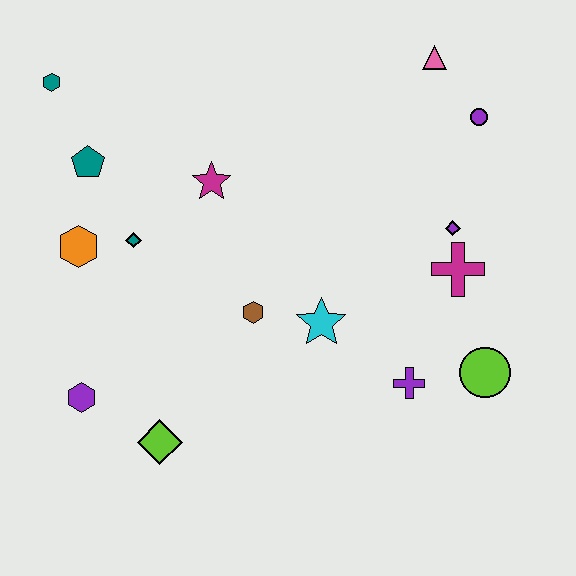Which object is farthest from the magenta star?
The lime circle is farthest from the magenta star.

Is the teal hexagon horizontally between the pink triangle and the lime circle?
No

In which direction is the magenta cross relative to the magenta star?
The magenta cross is to the right of the magenta star.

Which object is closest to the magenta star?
The teal diamond is closest to the magenta star.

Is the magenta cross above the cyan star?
Yes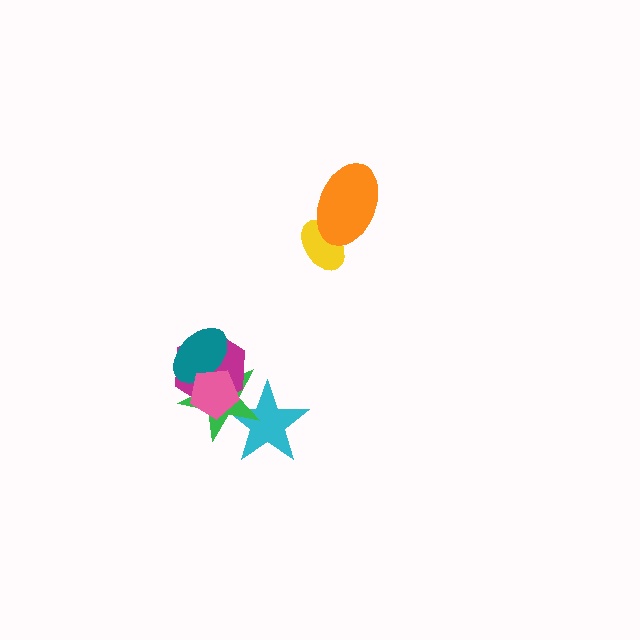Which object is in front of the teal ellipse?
The pink pentagon is in front of the teal ellipse.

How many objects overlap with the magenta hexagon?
3 objects overlap with the magenta hexagon.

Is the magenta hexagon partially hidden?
Yes, it is partially covered by another shape.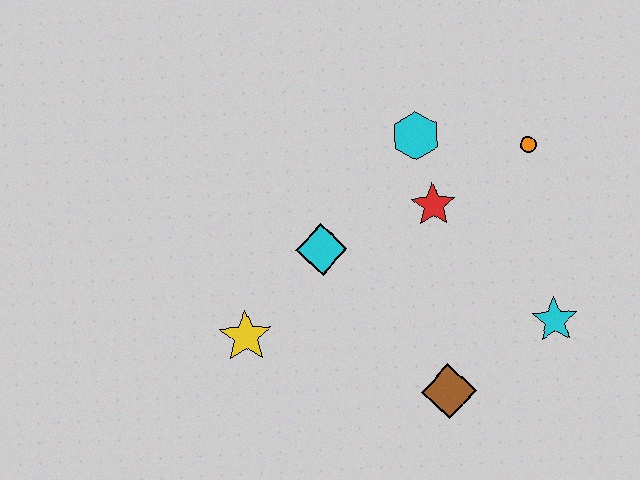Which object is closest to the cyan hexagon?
The red star is closest to the cyan hexagon.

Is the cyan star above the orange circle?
No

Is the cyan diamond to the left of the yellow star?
No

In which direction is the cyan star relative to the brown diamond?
The cyan star is to the right of the brown diamond.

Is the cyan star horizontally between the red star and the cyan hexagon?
No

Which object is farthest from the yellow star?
The orange circle is farthest from the yellow star.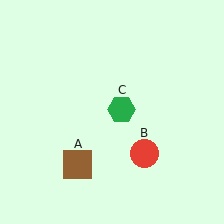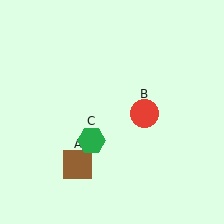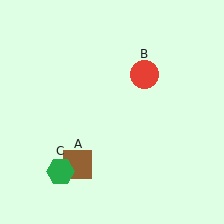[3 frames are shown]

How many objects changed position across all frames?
2 objects changed position: red circle (object B), green hexagon (object C).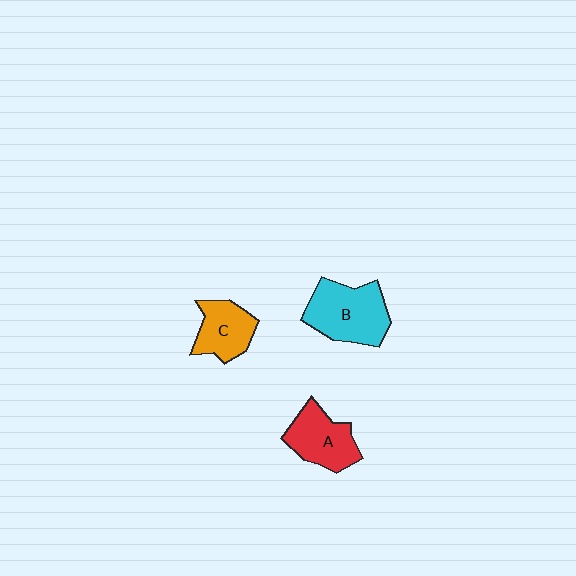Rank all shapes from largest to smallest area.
From largest to smallest: B (cyan), A (red), C (orange).